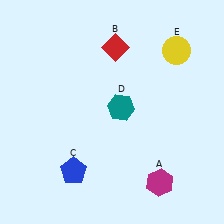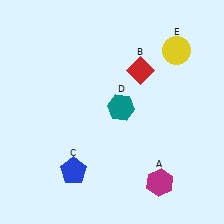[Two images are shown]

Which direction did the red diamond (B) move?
The red diamond (B) moved right.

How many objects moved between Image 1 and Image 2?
1 object moved between the two images.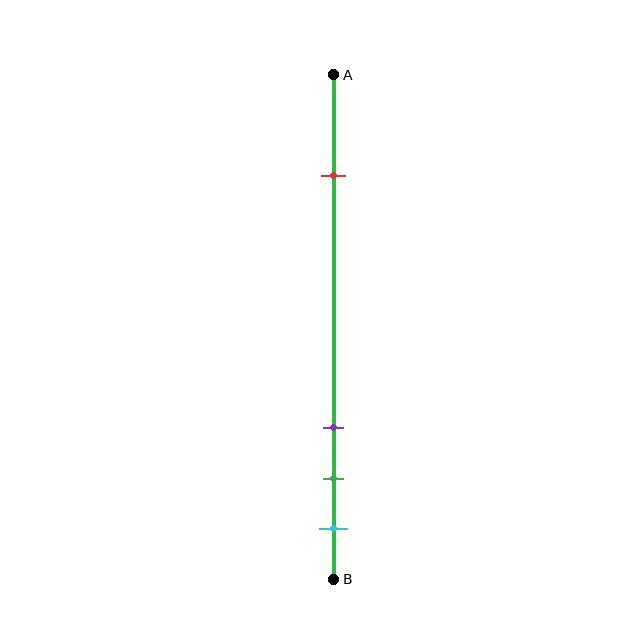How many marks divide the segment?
There are 4 marks dividing the segment.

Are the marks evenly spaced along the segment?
No, the marks are not evenly spaced.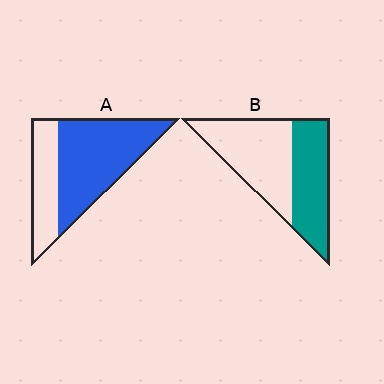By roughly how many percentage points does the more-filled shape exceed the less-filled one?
By roughly 25 percentage points (A over B).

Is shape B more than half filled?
No.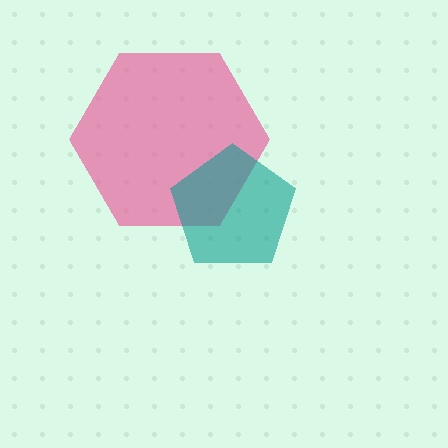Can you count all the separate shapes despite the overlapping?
Yes, there are 2 separate shapes.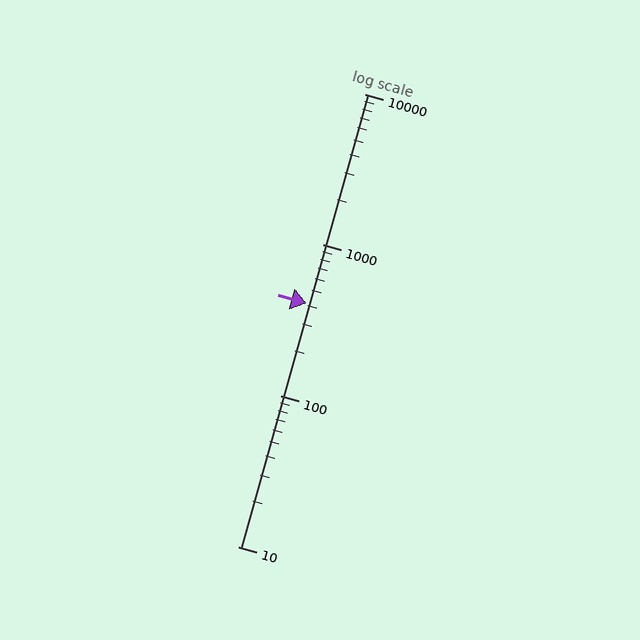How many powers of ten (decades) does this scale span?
The scale spans 3 decades, from 10 to 10000.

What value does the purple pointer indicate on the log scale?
The pointer indicates approximately 410.